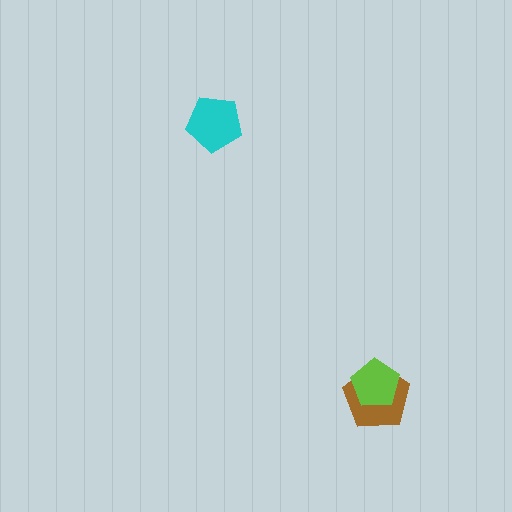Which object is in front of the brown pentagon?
The lime pentagon is in front of the brown pentagon.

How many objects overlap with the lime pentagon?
1 object overlaps with the lime pentagon.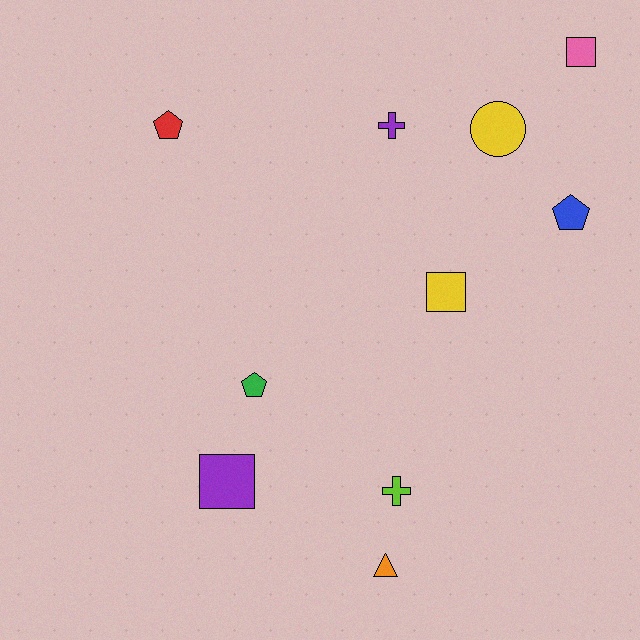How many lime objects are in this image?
There is 1 lime object.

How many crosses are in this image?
There are 2 crosses.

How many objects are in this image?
There are 10 objects.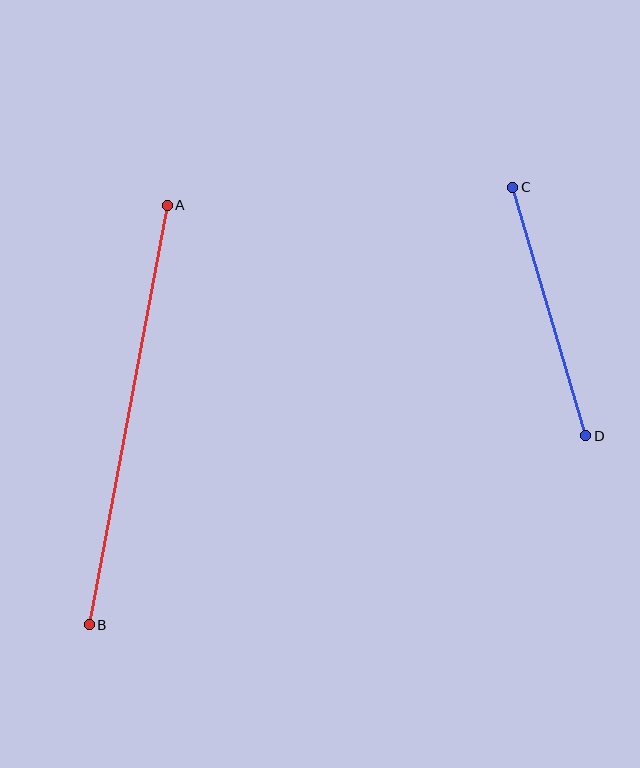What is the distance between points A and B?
The distance is approximately 427 pixels.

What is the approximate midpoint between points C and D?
The midpoint is at approximately (549, 311) pixels.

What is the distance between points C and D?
The distance is approximately 259 pixels.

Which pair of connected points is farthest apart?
Points A and B are farthest apart.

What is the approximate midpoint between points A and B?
The midpoint is at approximately (128, 415) pixels.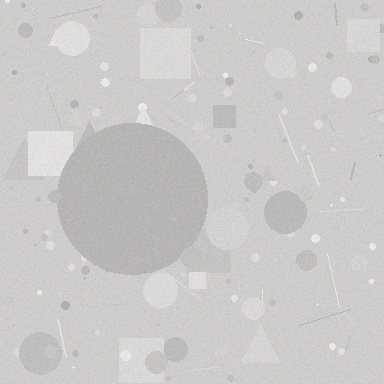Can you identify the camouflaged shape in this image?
The camouflaged shape is a circle.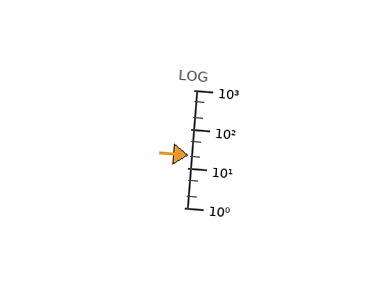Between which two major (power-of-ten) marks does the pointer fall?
The pointer is between 10 and 100.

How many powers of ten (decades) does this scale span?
The scale spans 3 decades, from 1 to 1000.